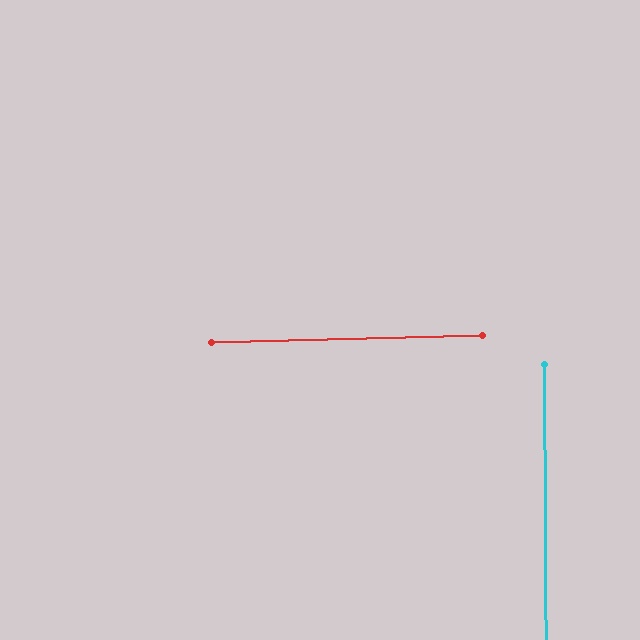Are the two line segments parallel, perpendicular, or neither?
Perpendicular — they meet at approximately 89°.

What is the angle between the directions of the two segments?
Approximately 89 degrees.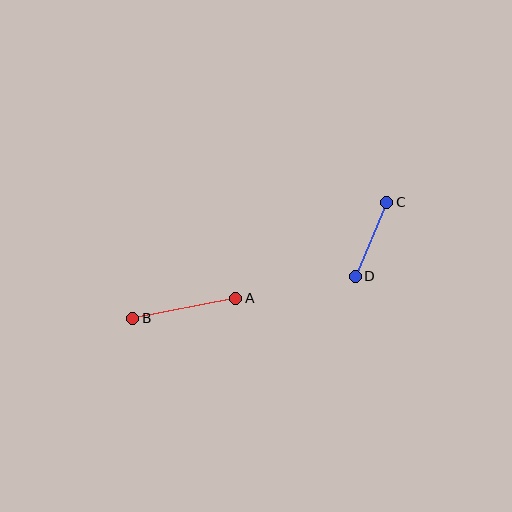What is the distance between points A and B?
The distance is approximately 105 pixels.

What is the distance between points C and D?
The distance is approximately 81 pixels.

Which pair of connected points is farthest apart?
Points A and B are farthest apart.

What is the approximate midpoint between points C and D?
The midpoint is at approximately (371, 239) pixels.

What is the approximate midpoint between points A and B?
The midpoint is at approximately (184, 308) pixels.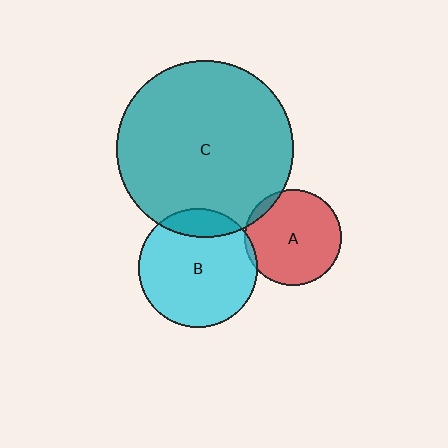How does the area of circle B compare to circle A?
Approximately 1.5 times.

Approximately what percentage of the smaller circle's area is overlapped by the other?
Approximately 15%.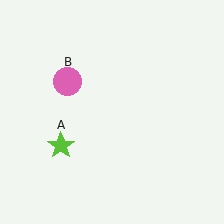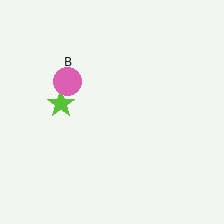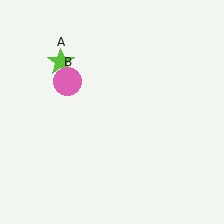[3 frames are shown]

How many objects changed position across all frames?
1 object changed position: lime star (object A).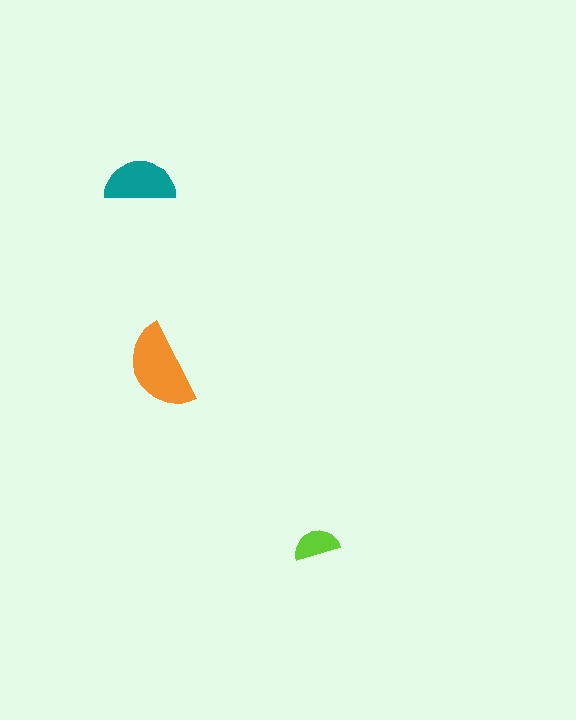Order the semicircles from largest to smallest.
the orange one, the teal one, the lime one.